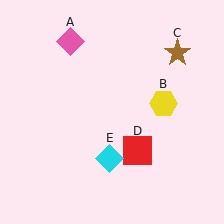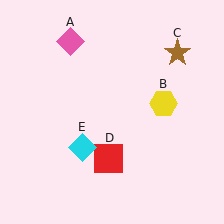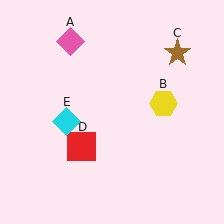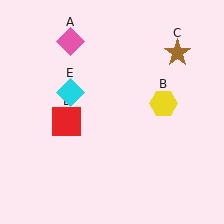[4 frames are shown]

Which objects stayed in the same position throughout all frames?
Pink diamond (object A) and yellow hexagon (object B) and brown star (object C) remained stationary.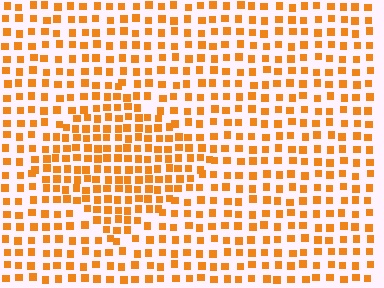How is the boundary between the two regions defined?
The boundary is defined by a change in element density (approximately 1.6x ratio). All elements are the same color, size, and shape.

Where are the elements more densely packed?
The elements are more densely packed inside the diamond boundary.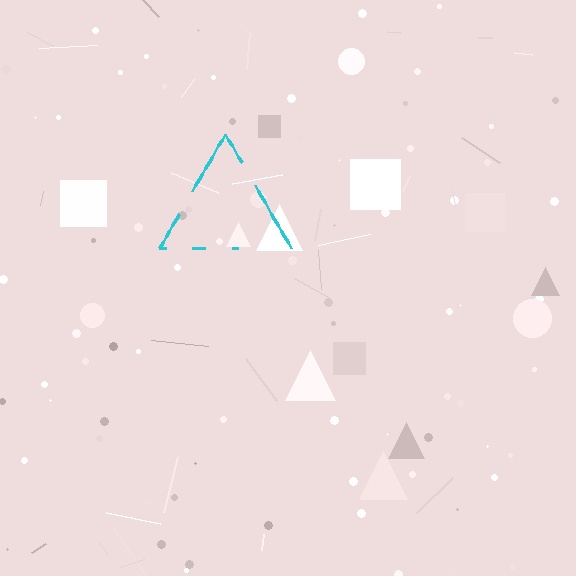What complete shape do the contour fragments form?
The contour fragments form a triangle.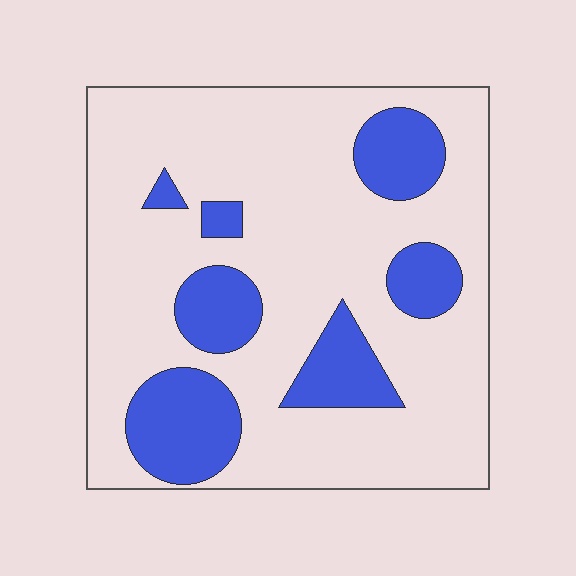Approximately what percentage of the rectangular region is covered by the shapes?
Approximately 25%.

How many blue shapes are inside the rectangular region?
7.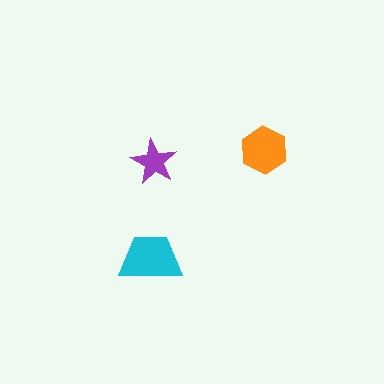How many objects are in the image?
There are 3 objects in the image.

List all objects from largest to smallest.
The cyan trapezoid, the orange hexagon, the purple star.